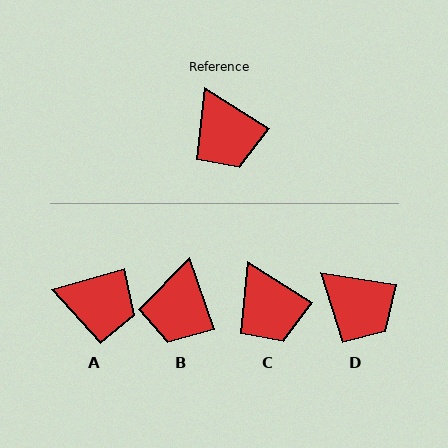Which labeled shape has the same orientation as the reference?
C.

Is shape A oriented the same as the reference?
No, it is off by about 49 degrees.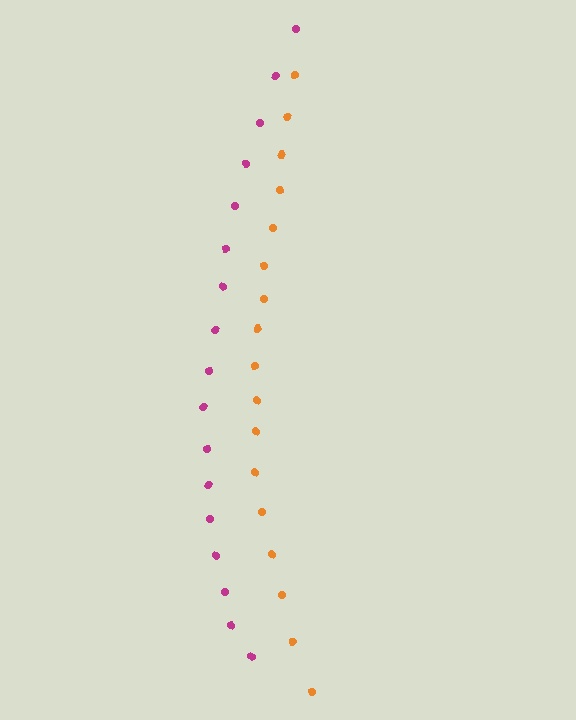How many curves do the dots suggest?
There are 2 distinct paths.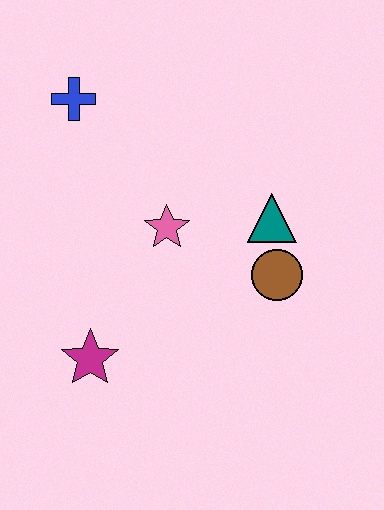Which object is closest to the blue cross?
The pink star is closest to the blue cross.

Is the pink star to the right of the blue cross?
Yes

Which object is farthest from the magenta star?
The blue cross is farthest from the magenta star.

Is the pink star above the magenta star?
Yes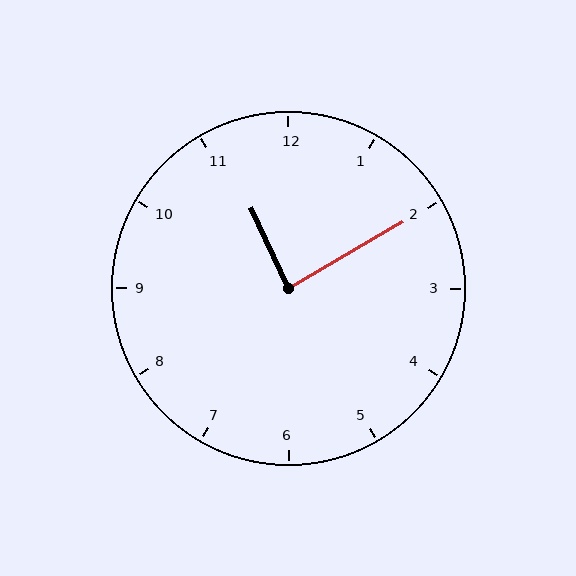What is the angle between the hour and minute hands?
Approximately 85 degrees.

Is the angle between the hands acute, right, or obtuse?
It is right.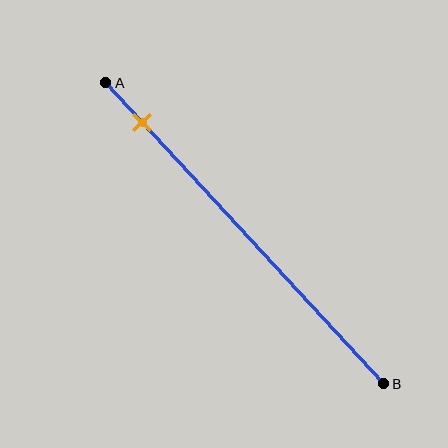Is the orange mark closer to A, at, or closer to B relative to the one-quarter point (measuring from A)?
The orange mark is closer to point A than the one-quarter point of segment AB.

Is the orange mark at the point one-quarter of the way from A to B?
No, the mark is at about 15% from A, not at the 25% one-quarter point.